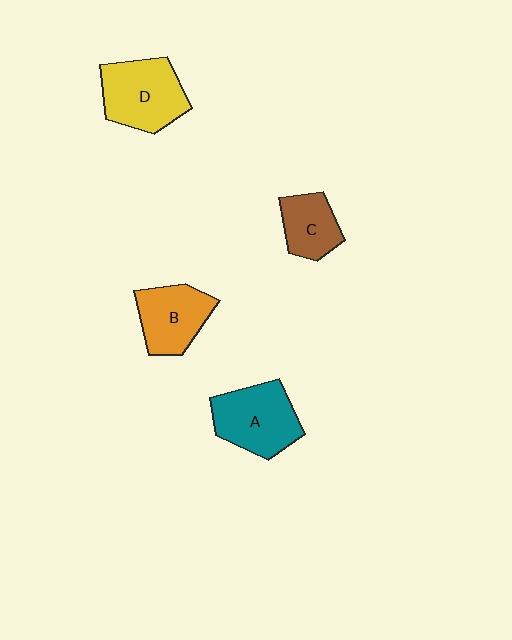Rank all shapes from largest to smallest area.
From largest to smallest: D (yellow), A (teal), B (orange), C (brown).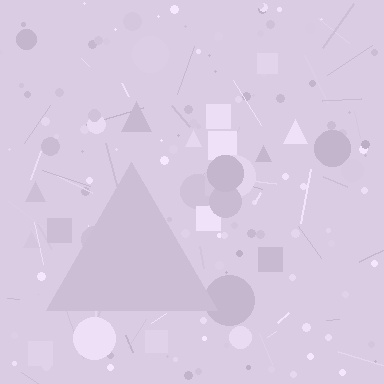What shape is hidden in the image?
A triangle is hidden in the image.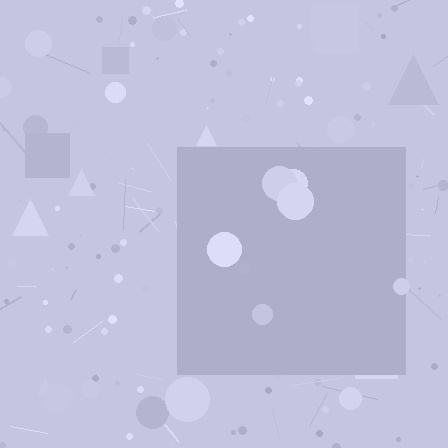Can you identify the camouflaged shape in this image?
The camouflaged shape is a square.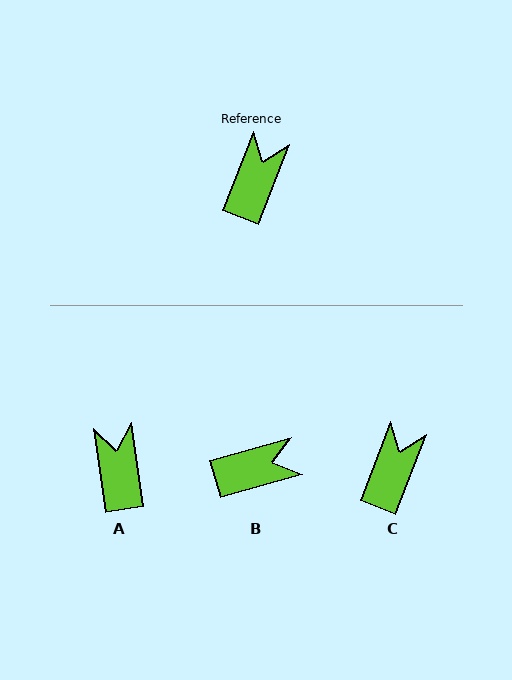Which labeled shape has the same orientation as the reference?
C.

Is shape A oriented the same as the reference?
No, it is off by about 29 degrees.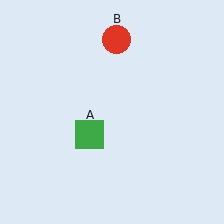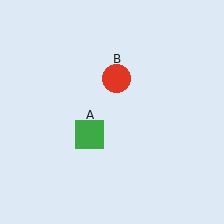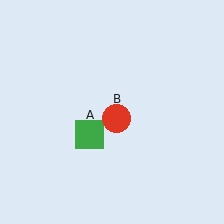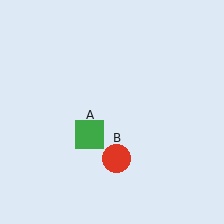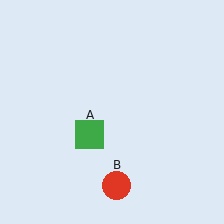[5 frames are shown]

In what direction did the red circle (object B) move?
The red circle (object B) moved down.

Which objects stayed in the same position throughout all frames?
Green square (object A) remained stationary.